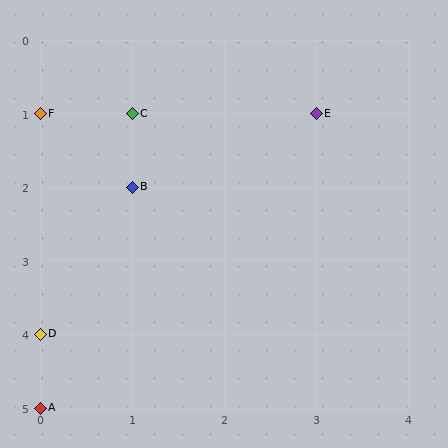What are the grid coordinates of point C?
Point C is at grid coordinates (1, 1).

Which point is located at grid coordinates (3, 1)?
Point E is at (3, 1).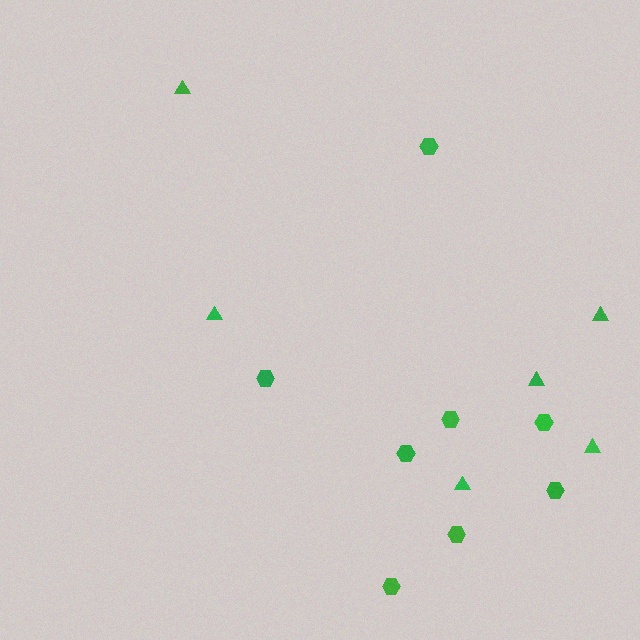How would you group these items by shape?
There are 2 groups: one group of triangles (6) and one group of hexagons (8).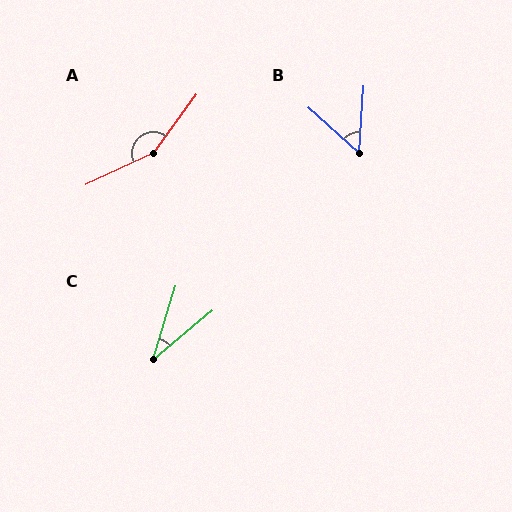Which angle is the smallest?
C, at approximately 33 degrees.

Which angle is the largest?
A, at approximately 151 degrees.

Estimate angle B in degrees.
Approximately 51 degrees.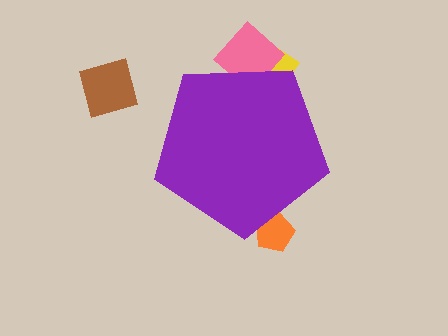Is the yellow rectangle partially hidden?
Yes, the yellow rectangle is partially hidden behind the purple pentagon.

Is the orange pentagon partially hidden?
Yes, the orange pentagon is partially hidden behind the purple pentagon.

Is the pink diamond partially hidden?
Yes, the pink diamond is partially hidden behind the purple pentagon.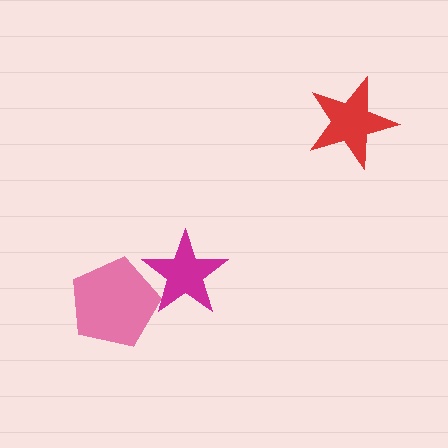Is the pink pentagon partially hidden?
Yes, it is partially covered by another shape.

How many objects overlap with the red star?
0 objects overlap with the red star.